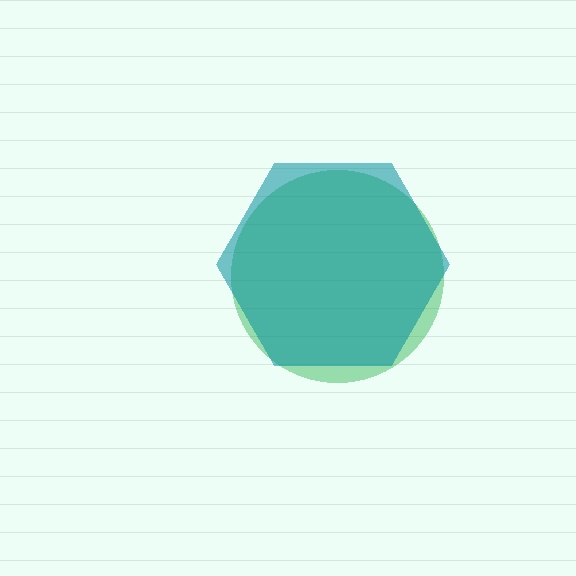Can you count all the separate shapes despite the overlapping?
Yes, there are 2 separate shapes.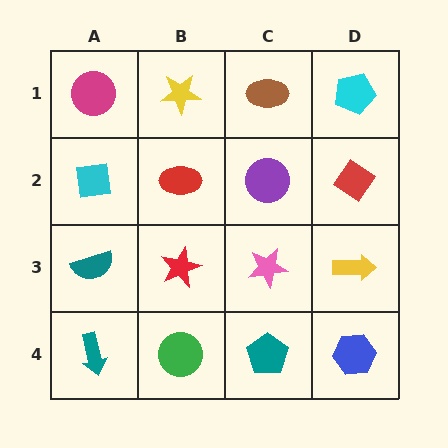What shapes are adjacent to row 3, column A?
A cyan square (row 2, column A), a teal arrow (row 4, column A), a red star (row 3, column B).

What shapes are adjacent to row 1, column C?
A purple circle (row 2, column C), a yellow star (row 1, column B), a cyan pentagon (row 1, column D).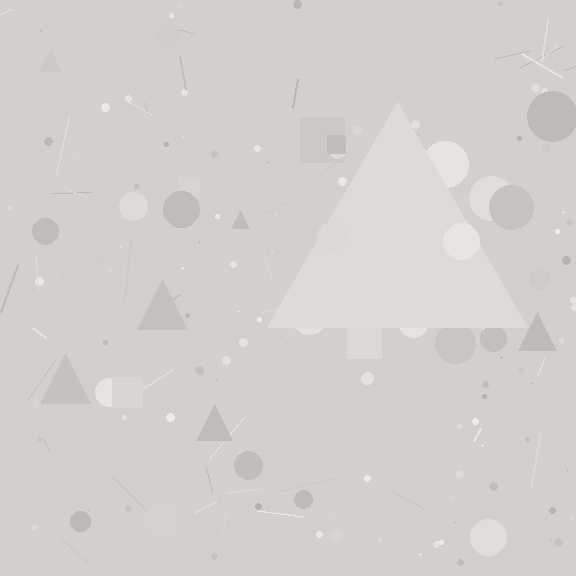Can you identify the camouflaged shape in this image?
The camouflaged shape is a triangle.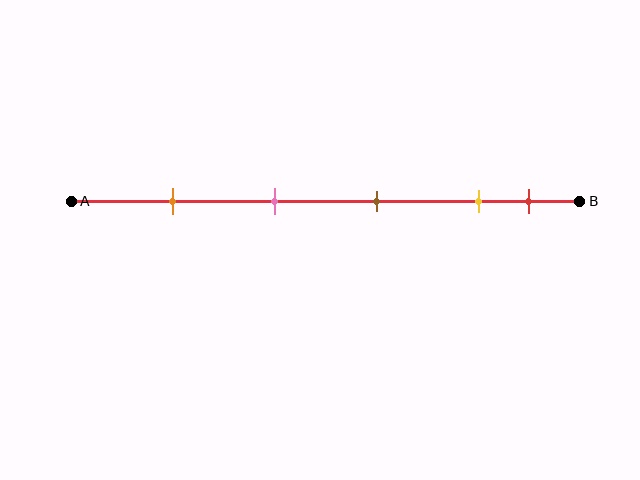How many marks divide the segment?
There are 5 marks dividing the segment.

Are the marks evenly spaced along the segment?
No, the marks are not evenly spaced.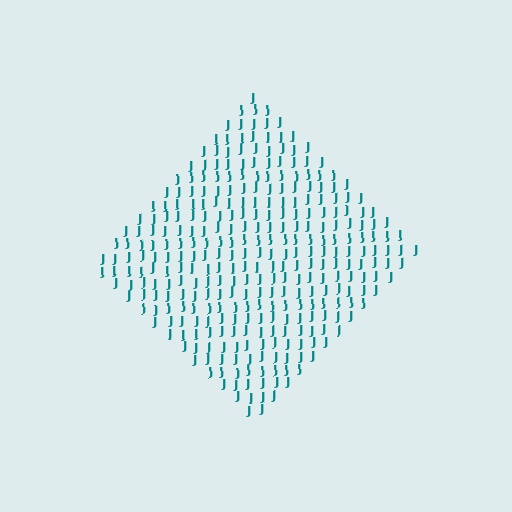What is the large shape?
The large shape is a diamond.